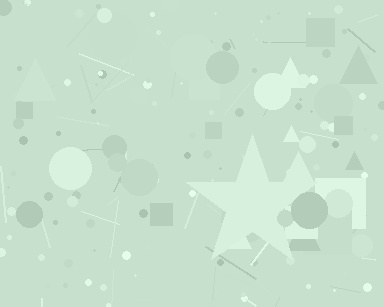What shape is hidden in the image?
A star is hidden in the image.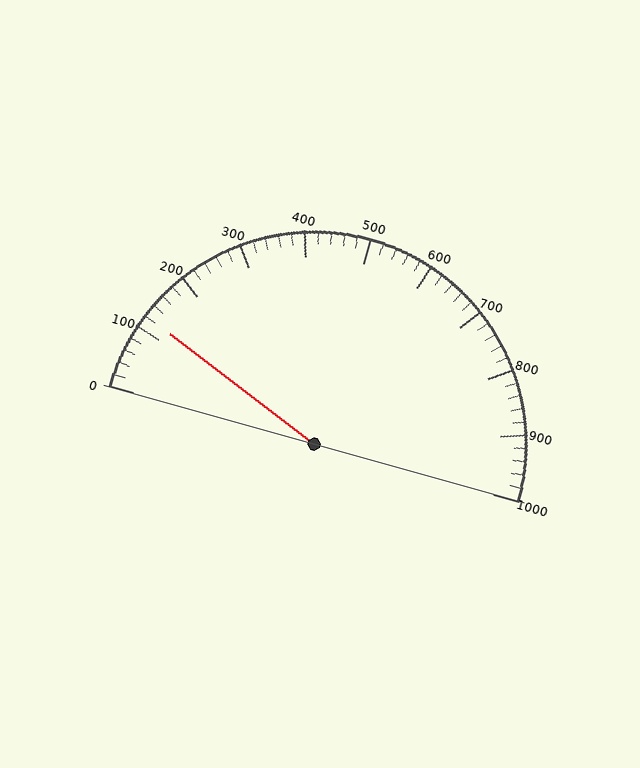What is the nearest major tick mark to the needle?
The nearest major tick mark is 100.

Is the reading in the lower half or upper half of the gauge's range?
The reading is in the lower half of the range (0 to 1000).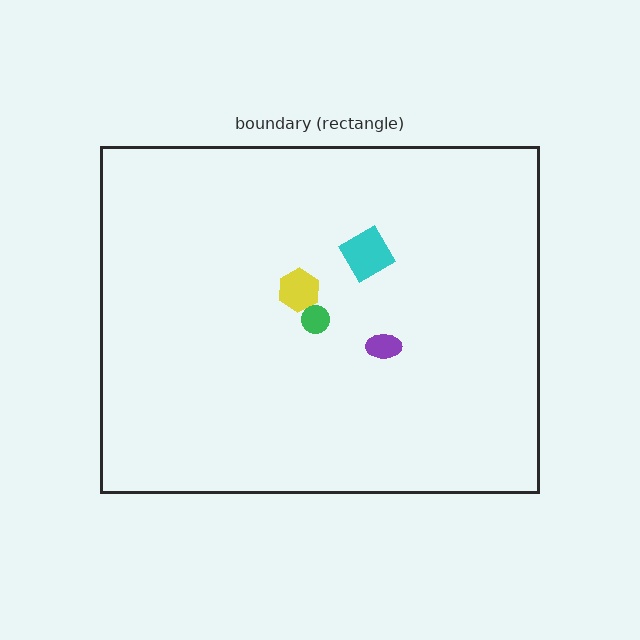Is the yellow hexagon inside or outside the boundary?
Inside.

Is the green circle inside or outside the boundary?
Inside.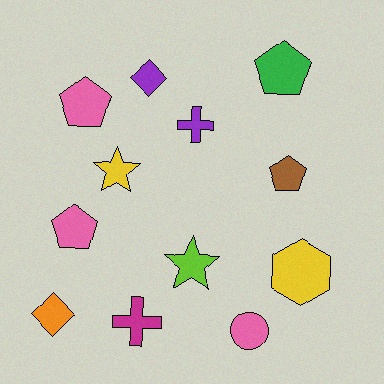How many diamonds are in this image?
There are 2 diamonds.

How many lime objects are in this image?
There is 1 lime object.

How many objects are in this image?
There are 12 objects.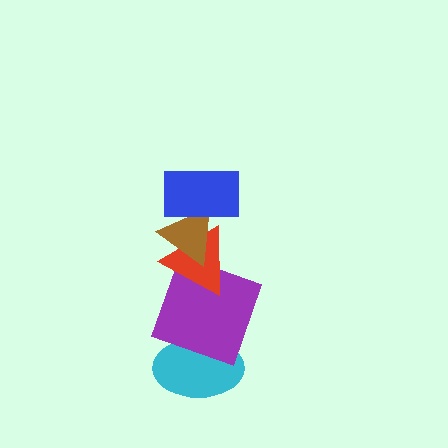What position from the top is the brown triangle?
The brown triangle is 2nd from the top.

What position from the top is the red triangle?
The red triangle is 3rd from the top.